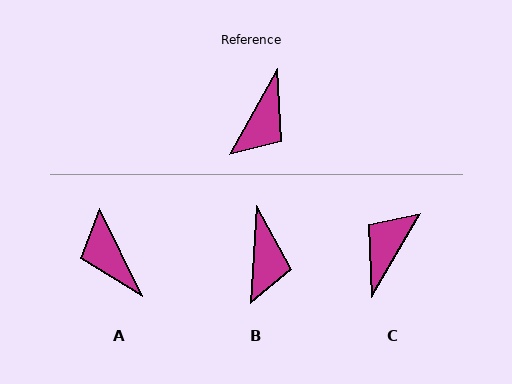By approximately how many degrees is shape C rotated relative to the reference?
Approximately 179 degrees counter-clockwise.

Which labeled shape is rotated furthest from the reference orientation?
C, about 179 degrees away.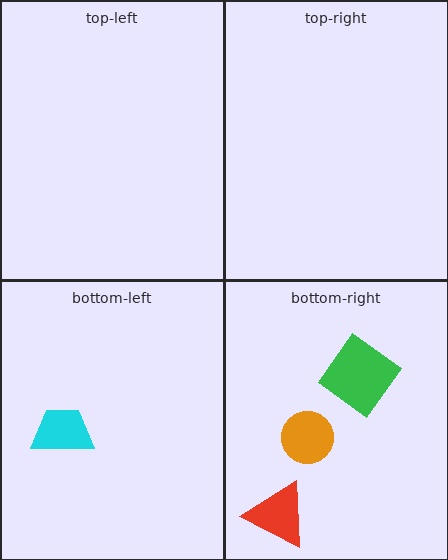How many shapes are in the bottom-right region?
3.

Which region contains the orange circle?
The bottom-right region.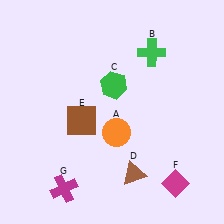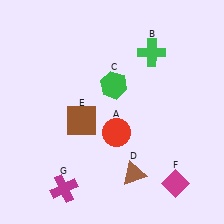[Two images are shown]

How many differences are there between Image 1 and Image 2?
There is 1 difference between the two images.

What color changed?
The circle (A) changed from orange in Image 1 to red in Image 2.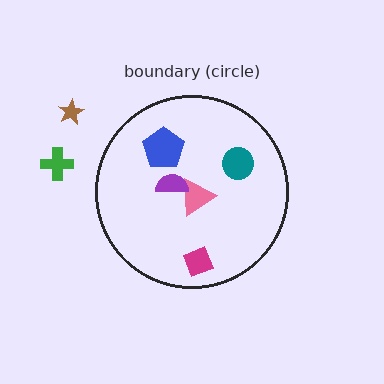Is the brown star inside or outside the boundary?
Outside.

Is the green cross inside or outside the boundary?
Outside.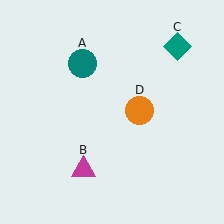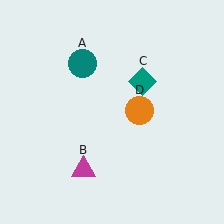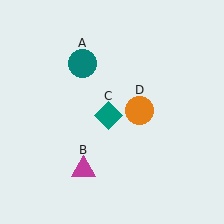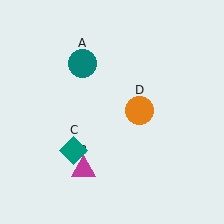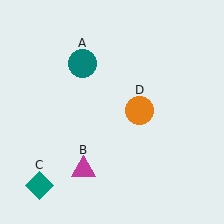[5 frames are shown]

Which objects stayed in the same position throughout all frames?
Teal circle (object A) and magenta triangle (object B) and orange circle (object D) remained stationary.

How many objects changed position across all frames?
1 object changed position: teal diamond (object C).